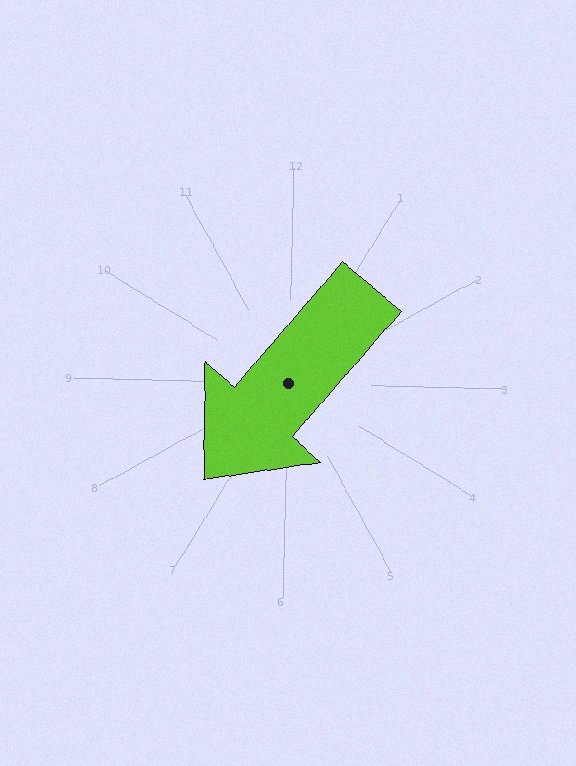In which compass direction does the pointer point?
Southwest.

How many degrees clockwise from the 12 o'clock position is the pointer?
Approximately 220 degrees.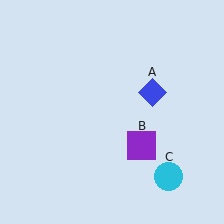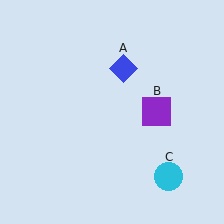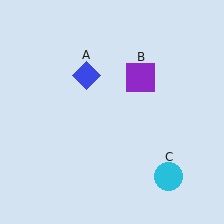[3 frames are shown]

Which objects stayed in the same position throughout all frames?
Cyan circle (object C) remained stationary.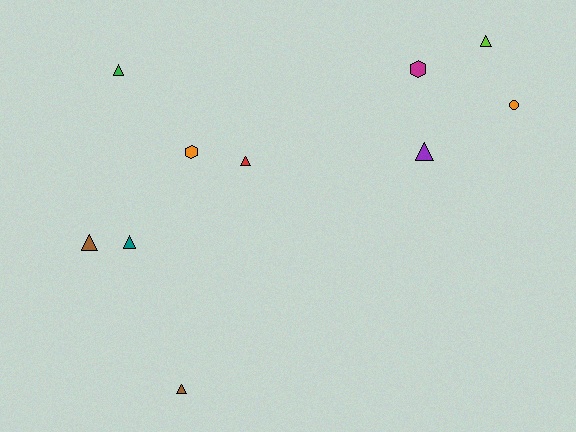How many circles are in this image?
There is 1 circle.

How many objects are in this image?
There are 10 objects.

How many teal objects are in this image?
There is 1 teal object.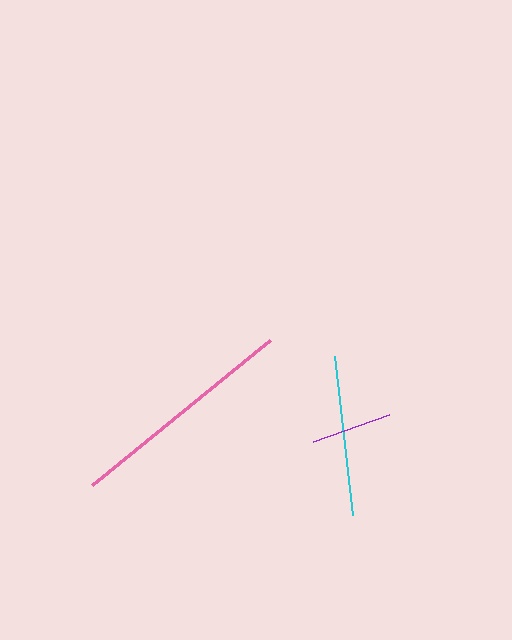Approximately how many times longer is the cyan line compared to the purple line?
The cyan line is approximately 2.0 times the length of the purple line.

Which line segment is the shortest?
The purple line is the shortest at approximately 81 pixels.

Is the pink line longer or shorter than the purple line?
The pink line is longer than the purple line.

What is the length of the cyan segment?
The cyan segment is approximately 160 pixels long.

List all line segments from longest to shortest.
From longest to shortest: pink, cyan, purple.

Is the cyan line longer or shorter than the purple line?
The cyan line is longer than the purple line.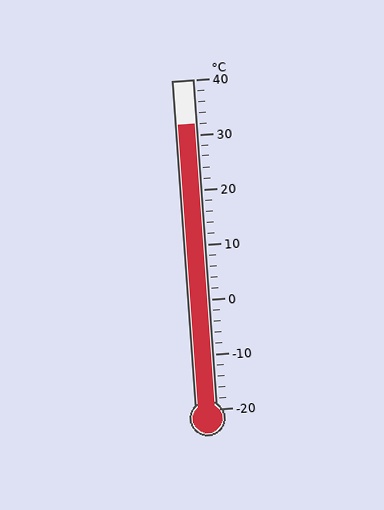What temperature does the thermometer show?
The thermometer shows approximately 32°C.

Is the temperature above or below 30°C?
The temperature is above 30°C.